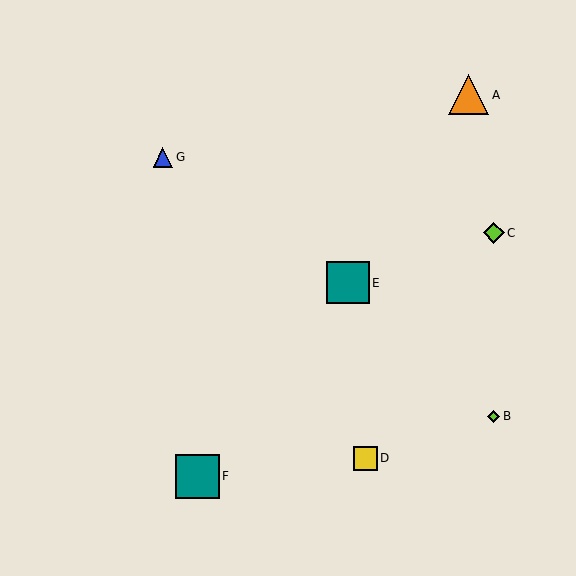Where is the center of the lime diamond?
The center of the lime diamond is at (494, 233).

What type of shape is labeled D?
Shape D is a yellow square.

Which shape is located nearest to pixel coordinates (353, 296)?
The teal square (labeled E) at (348, 283) is nearest to that location.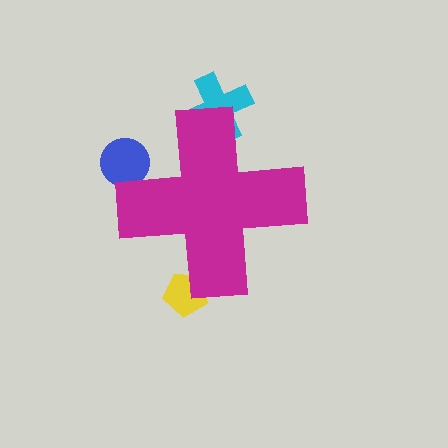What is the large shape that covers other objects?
A magenta cross.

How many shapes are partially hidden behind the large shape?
3 shapes are partially hidden.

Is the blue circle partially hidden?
Yes, the blue circle is partially hidden behind the magenta cross.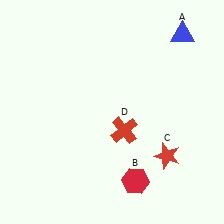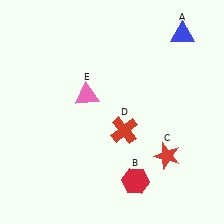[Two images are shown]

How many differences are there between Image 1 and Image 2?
There is 1 difference between the two images.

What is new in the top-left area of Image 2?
A pink triangle (E) was added in the top-left area of Image 2.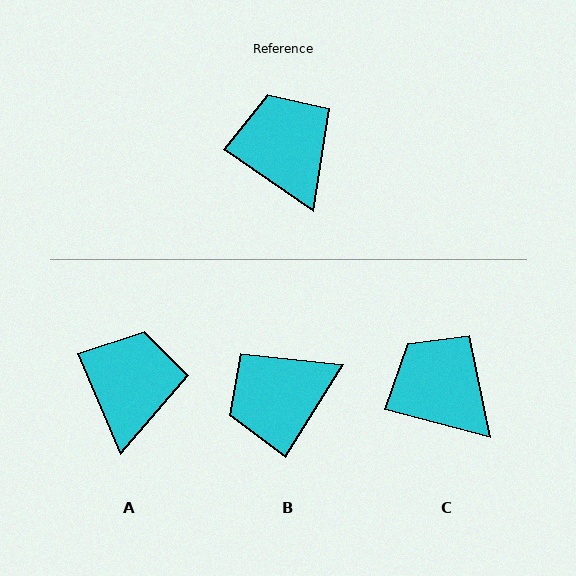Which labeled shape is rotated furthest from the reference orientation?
B, about 93 degrees away.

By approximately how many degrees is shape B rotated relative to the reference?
Approximately 93 degrees counter-clockwise.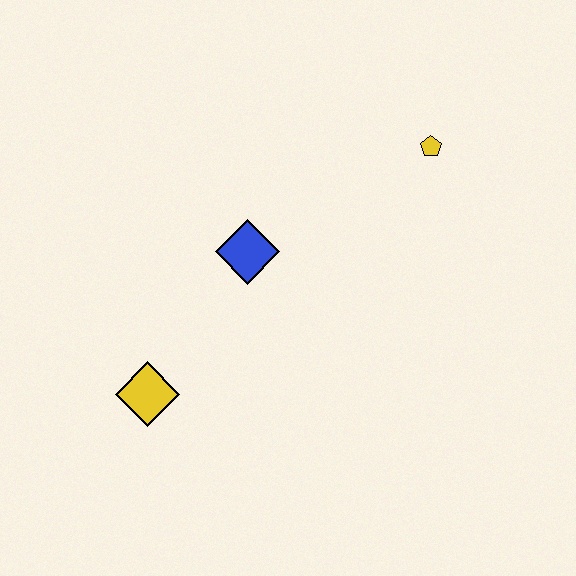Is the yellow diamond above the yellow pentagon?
No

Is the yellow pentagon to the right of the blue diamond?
Yes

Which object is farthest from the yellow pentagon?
The yellow diamond is farthest from the yellow pentagon.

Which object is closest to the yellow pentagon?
The blue diamond is closest to the yellow pentagon.